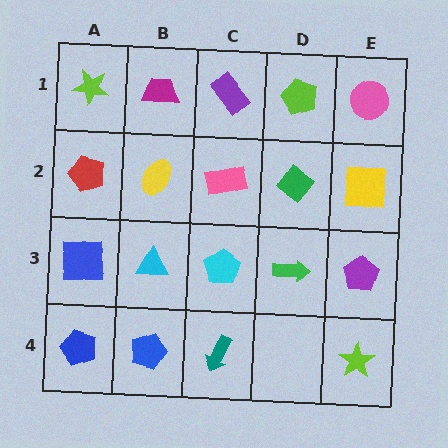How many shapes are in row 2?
5 shapes.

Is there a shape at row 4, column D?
No, that cell is empty.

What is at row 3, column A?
A blue square.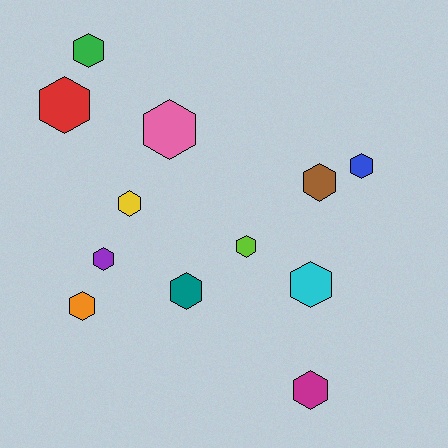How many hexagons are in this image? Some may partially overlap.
There are 12 hexagons.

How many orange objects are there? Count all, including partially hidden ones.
There is 1 orange object.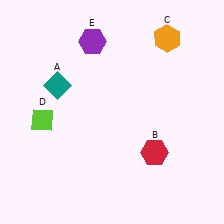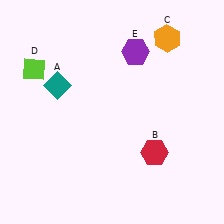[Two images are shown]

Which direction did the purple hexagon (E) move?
The purple hexagon (E) moved right.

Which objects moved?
The objects that moved are: the lime diamond (D), the purple hexagon (E).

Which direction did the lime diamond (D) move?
The lime diamond (D) moved up.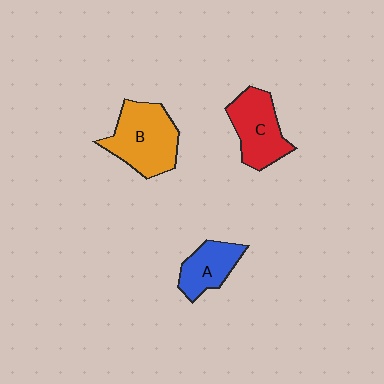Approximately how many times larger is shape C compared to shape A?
Approximately 1.4 times.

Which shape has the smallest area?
Shape A (blue).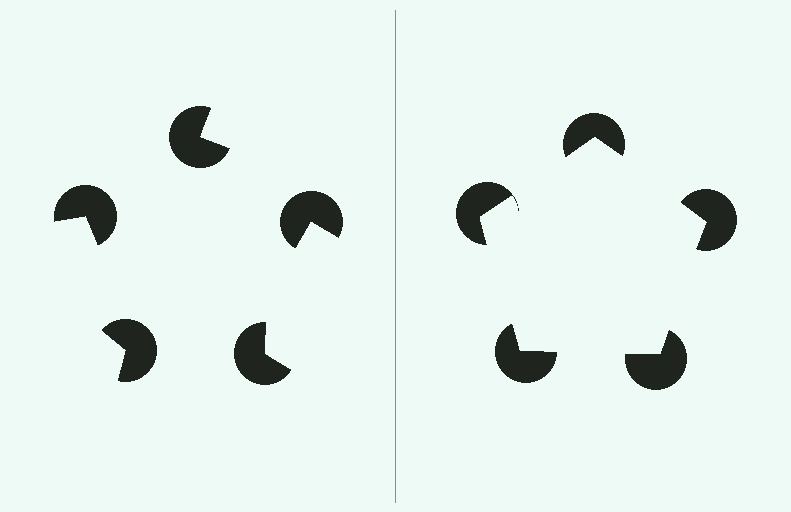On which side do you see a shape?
An illusory pentagon appears on the right side. On the left side the wedge cuts are rotated, so no coherent shape forms.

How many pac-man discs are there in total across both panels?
10 — 5 on each side.